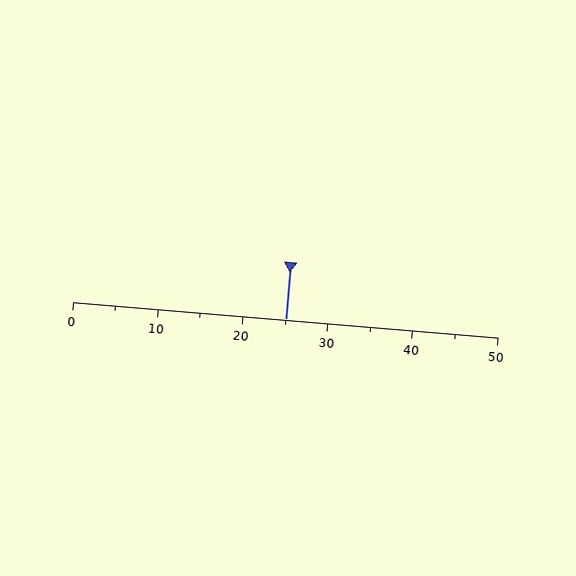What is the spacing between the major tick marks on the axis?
The major ticks are spaced 10 apart.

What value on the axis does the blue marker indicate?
The marker indicates approximately 25.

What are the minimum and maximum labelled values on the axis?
The axis runs from 0 to 50.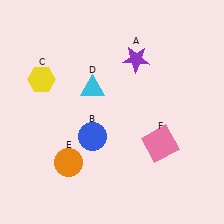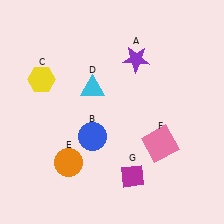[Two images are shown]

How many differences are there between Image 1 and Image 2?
There is 1 difference between the two images.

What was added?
A magenta diamond (G) was added in Image 2.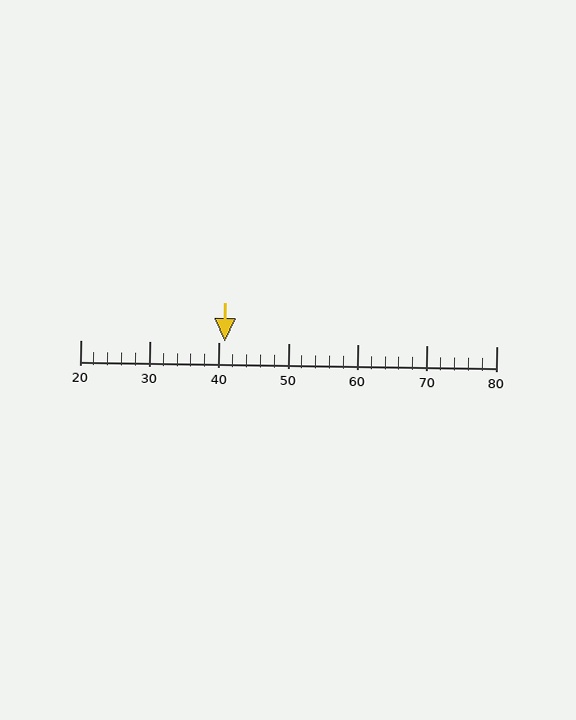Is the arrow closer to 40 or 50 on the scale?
The arrow is closer to 40.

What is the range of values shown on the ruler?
The ruler shows values from 20 to 80.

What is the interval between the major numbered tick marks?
The major tick marks are spaced 10 units apart.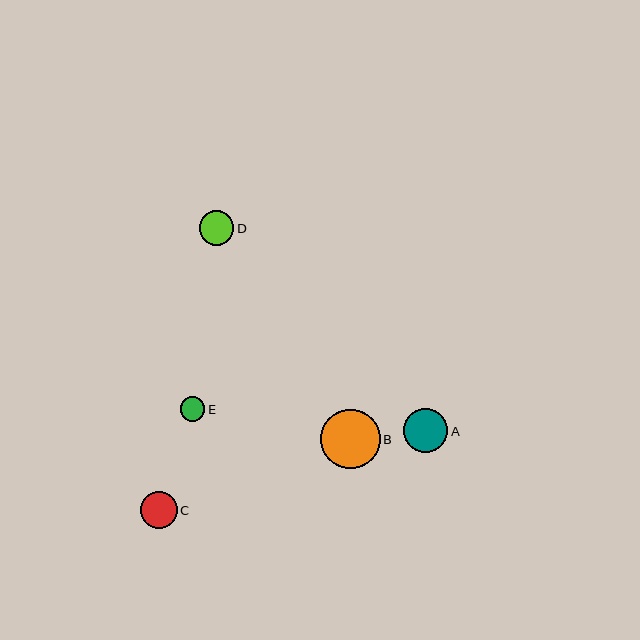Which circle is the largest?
Circle B is the largest with a size of approximately 59 pixels.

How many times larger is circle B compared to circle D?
Circle B is approximately 1.7 times the size of circle D.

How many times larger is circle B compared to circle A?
Circle B is approximately 1.3 times the size of circle A.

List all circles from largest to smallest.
From largest to smallest: B, A, C, D, E.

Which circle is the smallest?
Circle E is the smallest with a size of approximately 25 pixels.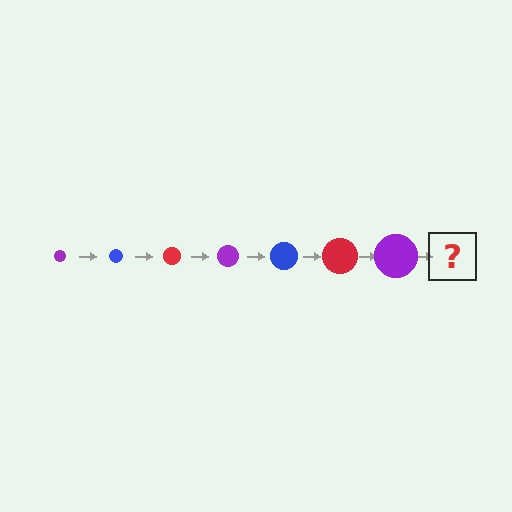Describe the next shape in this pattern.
It should be a blue circle, larger than the previous one.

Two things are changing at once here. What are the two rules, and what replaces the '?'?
The two rules are that the circle grows larger each step and the color cycles through purple, blue, and red. The '?' should be a blue circle, larger than the previous one.